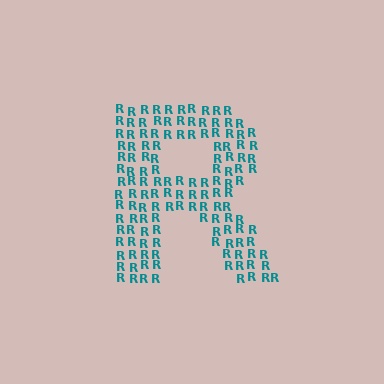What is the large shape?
The large shape is the letter R.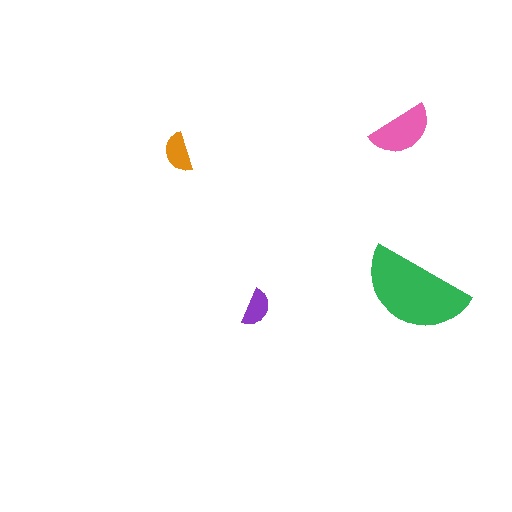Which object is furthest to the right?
The green semicircle is rightmost.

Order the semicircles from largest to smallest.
the green one, the pink one, the orange one, the purple one.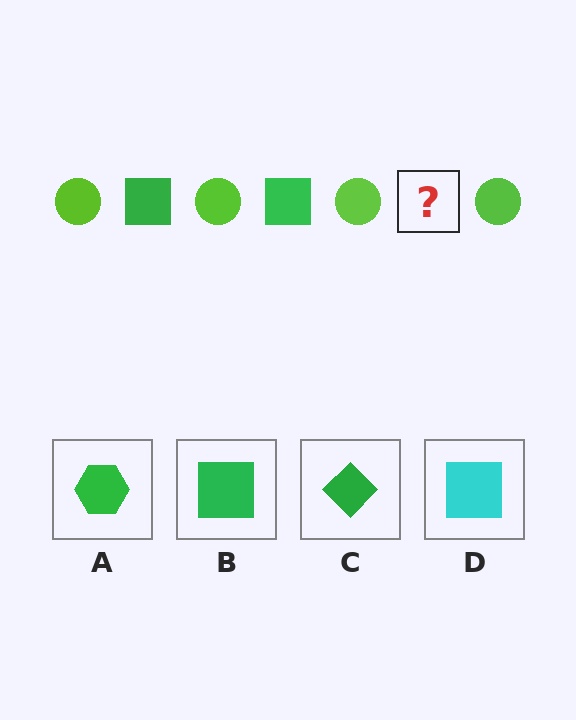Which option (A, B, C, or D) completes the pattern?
B.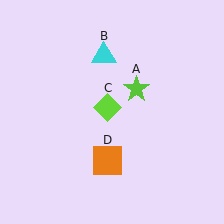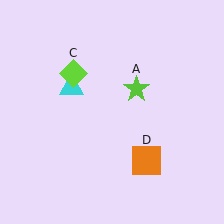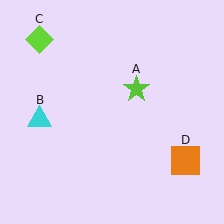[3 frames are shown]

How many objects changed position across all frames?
3 objects changed position: cyan triangle (object B), lime diamond (object C), orange square (object D).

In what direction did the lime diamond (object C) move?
The lime diamond (object C) moved up and to the left.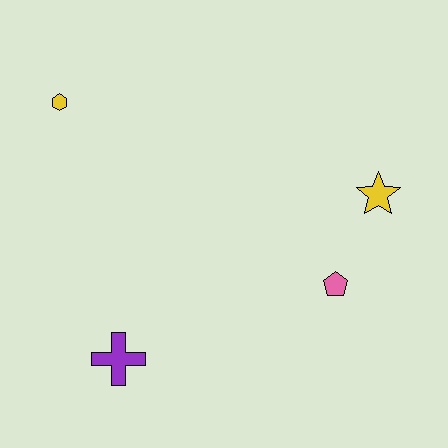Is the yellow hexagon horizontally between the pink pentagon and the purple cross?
No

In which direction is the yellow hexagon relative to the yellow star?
The yellow hexagon is to the left of the yellow star.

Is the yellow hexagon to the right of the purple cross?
No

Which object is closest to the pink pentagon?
The yellow star is closest to the pink pentagon.